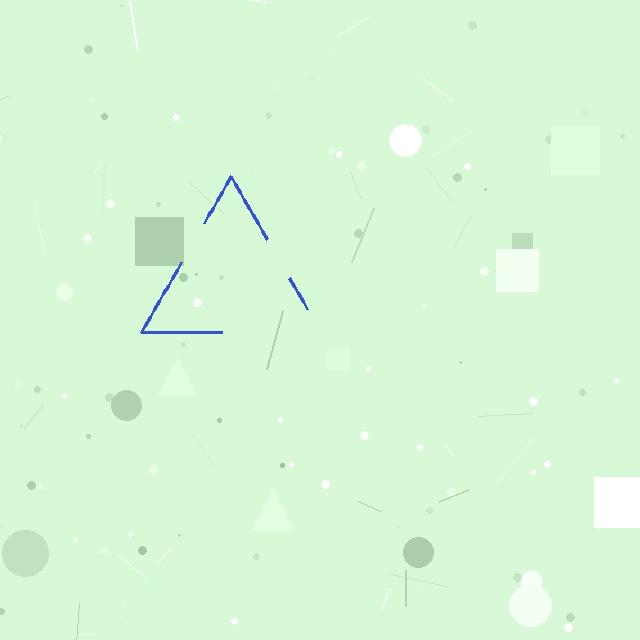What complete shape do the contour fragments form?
The contour fragments form a triangle.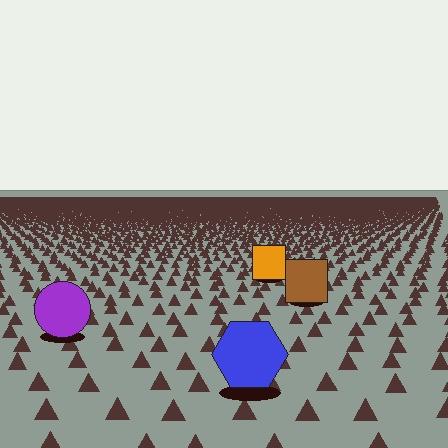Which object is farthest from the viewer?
The orange square is farthest from the viewer. It appears smaller and the ground texture around it is denser.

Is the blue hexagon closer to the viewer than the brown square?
Yes. The blue hexagon is closer — you can tell from the texture gradient: the ground texture is coarser near it.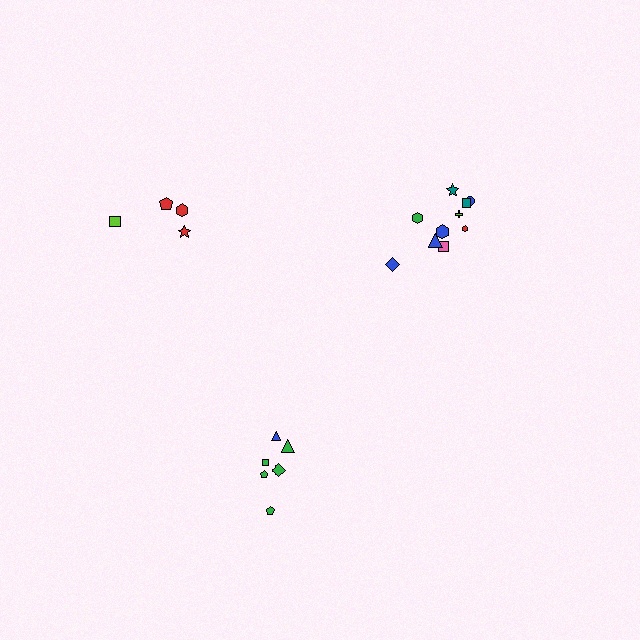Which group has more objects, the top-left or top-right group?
The top-right group.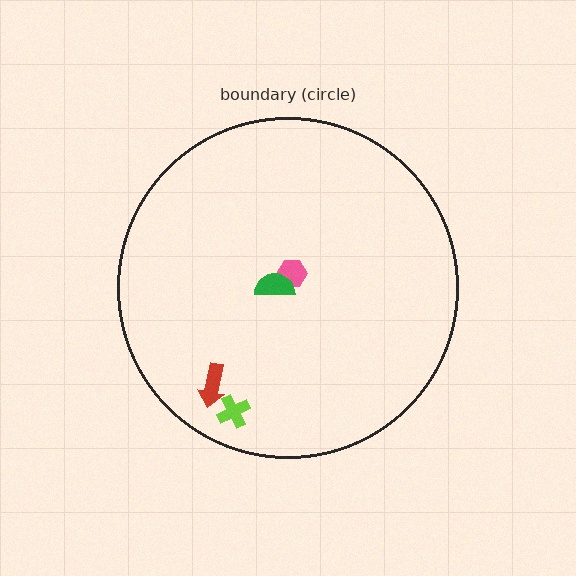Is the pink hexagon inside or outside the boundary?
Inside.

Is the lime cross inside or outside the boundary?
Inside.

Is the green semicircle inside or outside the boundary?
Inside.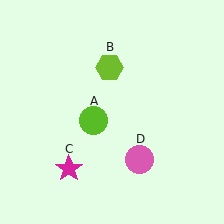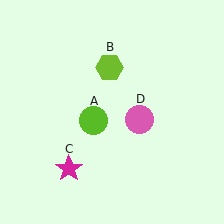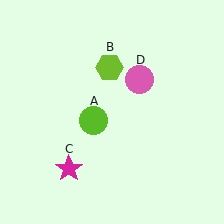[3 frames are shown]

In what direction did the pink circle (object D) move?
The pink circle (object D) moved up.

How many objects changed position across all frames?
1 object changed position: pink circle (object D).